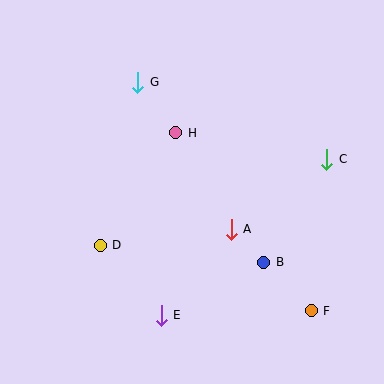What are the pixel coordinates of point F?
Point F is at (311, 311).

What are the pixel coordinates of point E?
Point E is at (161, 315).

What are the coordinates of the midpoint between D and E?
The midpoint between D and E is at (131, 280).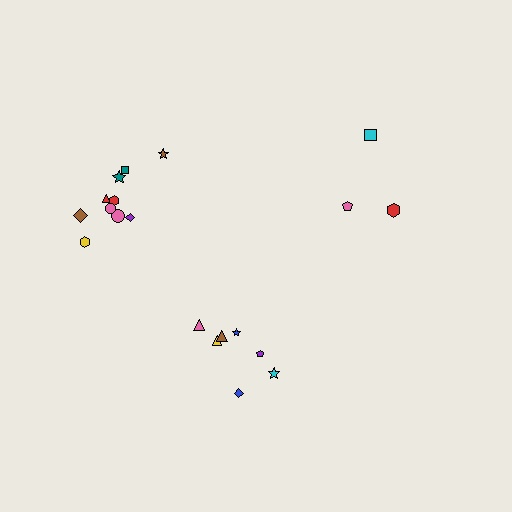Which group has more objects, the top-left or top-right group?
The top-left group.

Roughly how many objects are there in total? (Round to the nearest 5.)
Roughly 20 objects in total.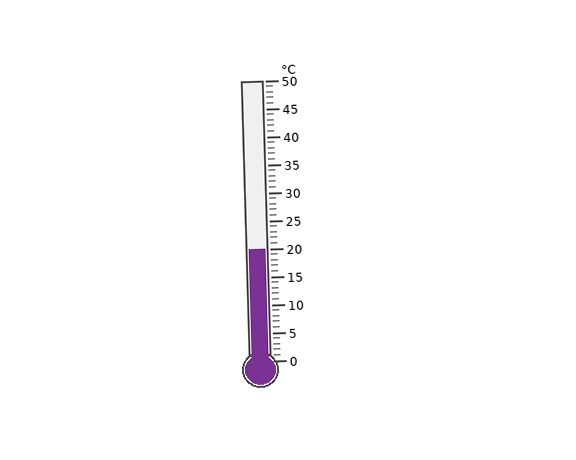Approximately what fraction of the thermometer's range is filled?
The thermometer is filled to approximately 40% of its range.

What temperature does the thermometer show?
The thermometer shows approximately 20°C.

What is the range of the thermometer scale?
The thermometer scale ranges from 0°C to 50°C.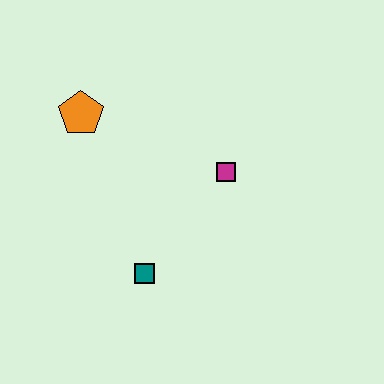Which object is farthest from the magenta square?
The orange pentagon is farthest from the magenta square.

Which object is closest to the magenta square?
The teal square is closest to the magenta square.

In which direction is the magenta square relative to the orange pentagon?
The magenta square is to the right of the orange pentagon.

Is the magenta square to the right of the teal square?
Yes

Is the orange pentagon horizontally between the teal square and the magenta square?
No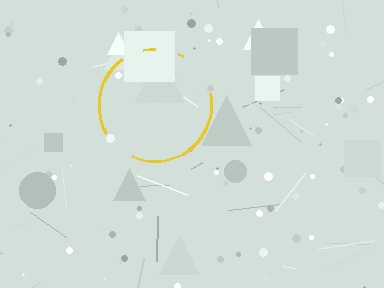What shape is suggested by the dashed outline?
The dashed outline suggests a circle.